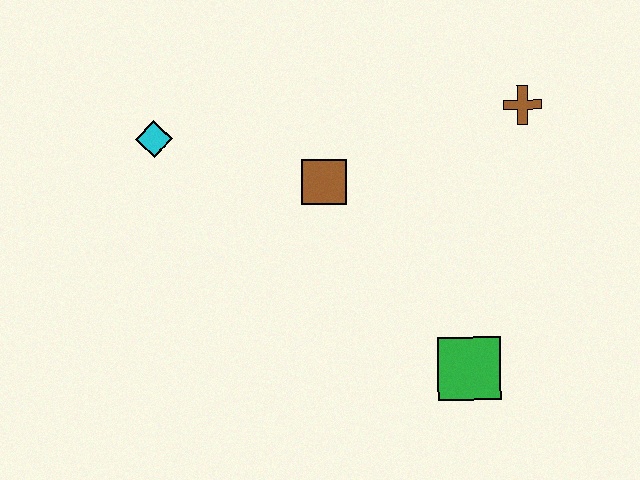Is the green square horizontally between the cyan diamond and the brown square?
No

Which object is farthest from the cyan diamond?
The green square is farthest from the cyan diamond.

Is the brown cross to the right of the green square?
Yes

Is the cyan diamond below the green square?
No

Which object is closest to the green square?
The brown square is closest to the green square.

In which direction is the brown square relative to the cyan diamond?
The brown square is to the right of the cyan diamond.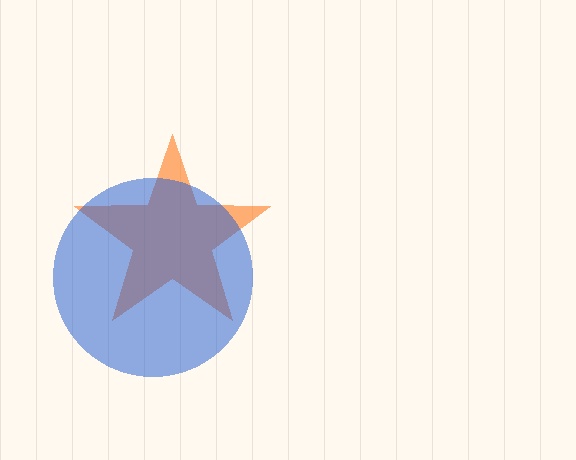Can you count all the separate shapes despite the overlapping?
Yes, there are 2 separate shapes.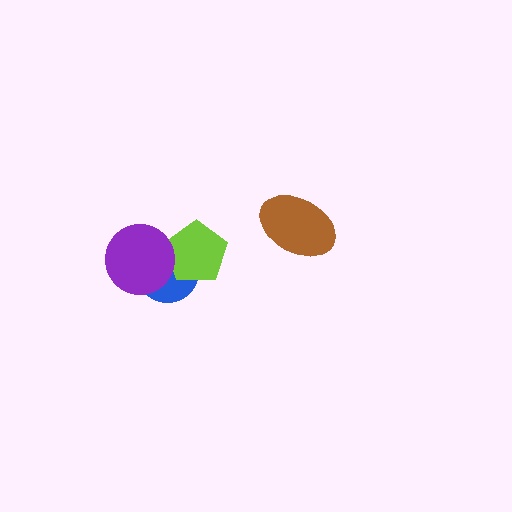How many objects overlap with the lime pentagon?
2 objects overlap with the lime pentagon.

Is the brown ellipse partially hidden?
No, no other shape covers it.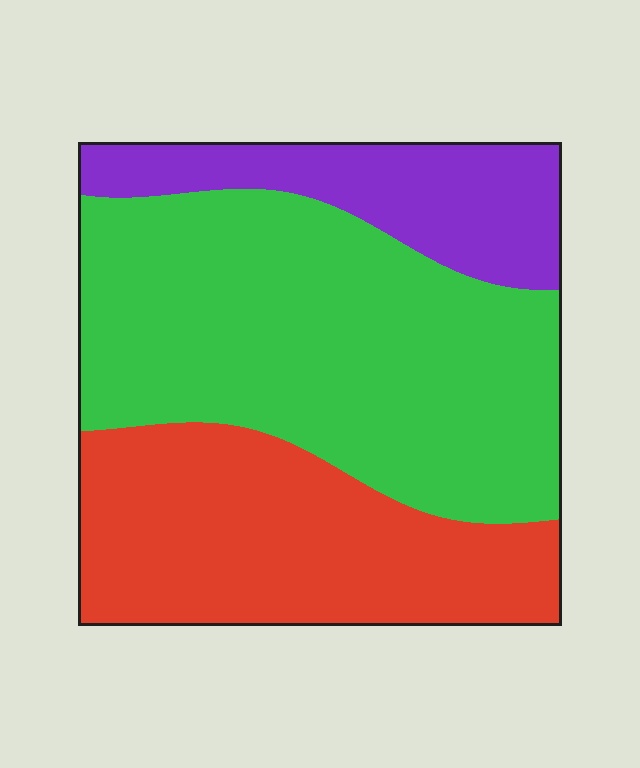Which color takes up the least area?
Purple, at roughly 15%.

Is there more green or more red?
Green.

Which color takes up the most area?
Green, at roughly 50%.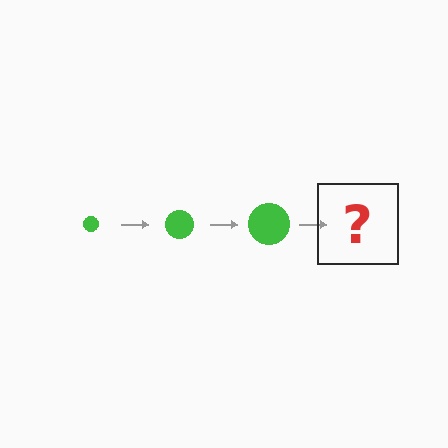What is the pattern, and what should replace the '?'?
The pattern is that the circle gets progressively larger each step. The '?' should be a green circle, larger than the previous one.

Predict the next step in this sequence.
The next step is a green circle, larger than the previous one.